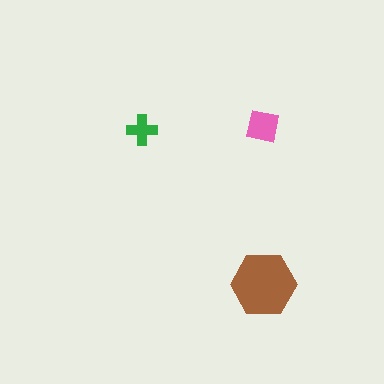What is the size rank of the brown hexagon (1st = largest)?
1st.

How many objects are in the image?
There are 3 objects in the image.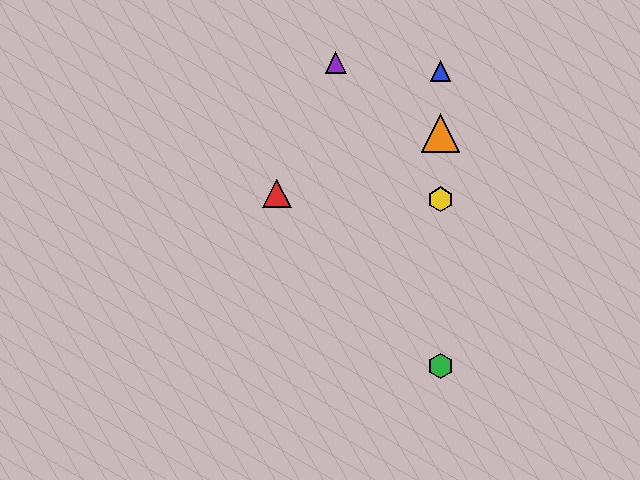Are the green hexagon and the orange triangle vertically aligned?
Yes, both are at x≈441.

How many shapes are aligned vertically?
4 shapes (the blue triangle, the green hexagon, the yellow hexagon, the orange triangle) are aligned vertically.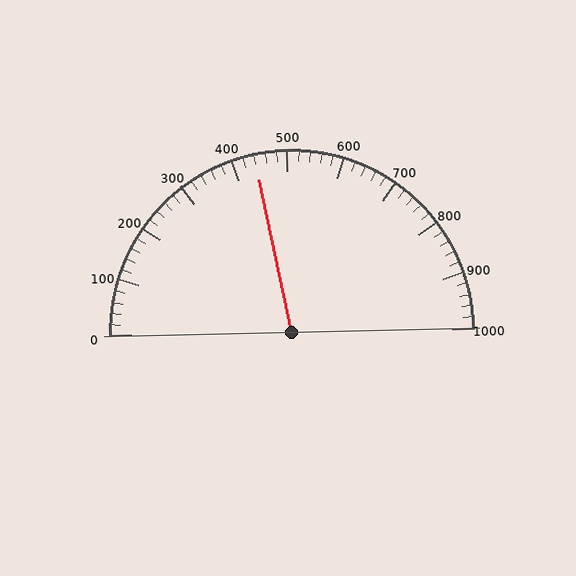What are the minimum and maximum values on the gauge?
The gauge ranges from 0 to 1000.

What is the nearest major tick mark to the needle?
The nearest major tick mark is 400.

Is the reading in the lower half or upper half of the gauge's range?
The reading is in the lower half of the range (0 to 1000).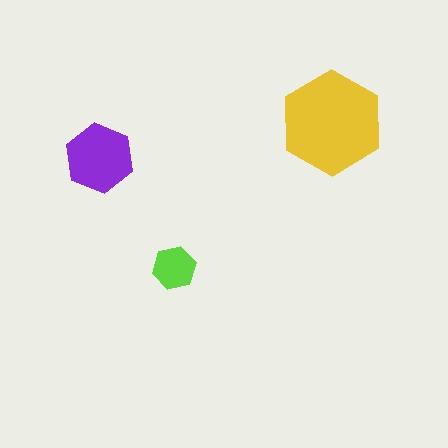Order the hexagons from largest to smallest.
the yellow one, the purple one, the lime one.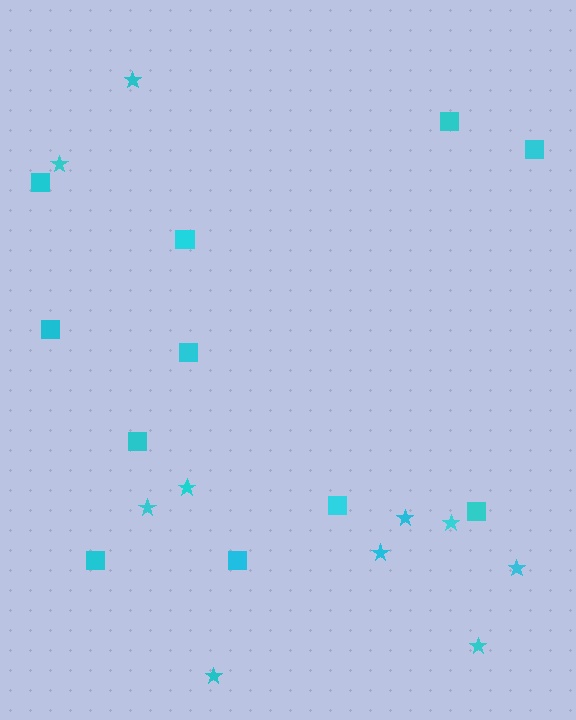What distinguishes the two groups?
There are 2 groups: one group of stars (10) and one group of squares (11).